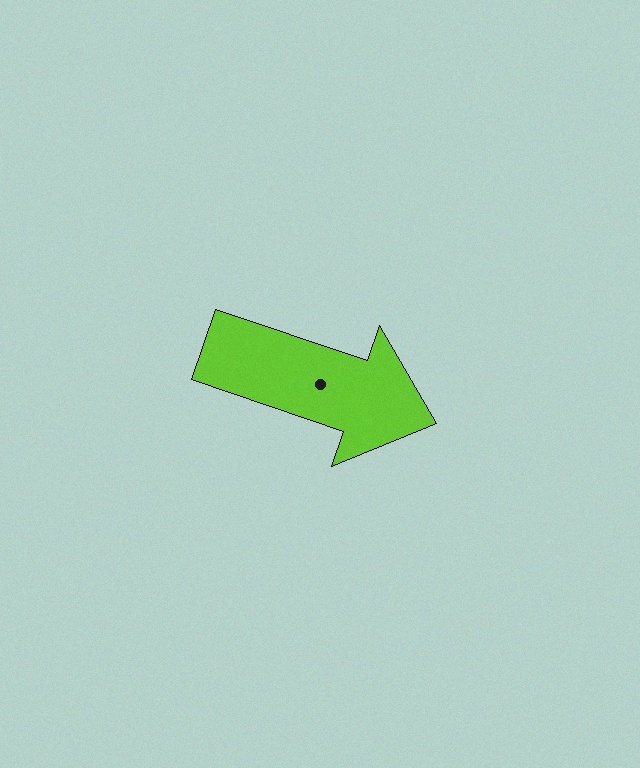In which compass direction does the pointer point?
East.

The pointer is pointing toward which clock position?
Roughly 4 o'clock.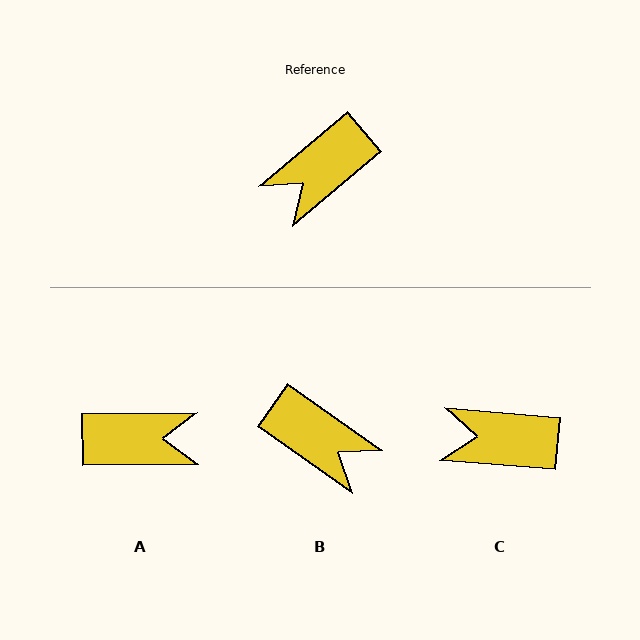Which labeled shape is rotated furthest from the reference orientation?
A, about 141 degrees away.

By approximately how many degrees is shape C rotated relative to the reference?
Approximately 45 degrees clockwise.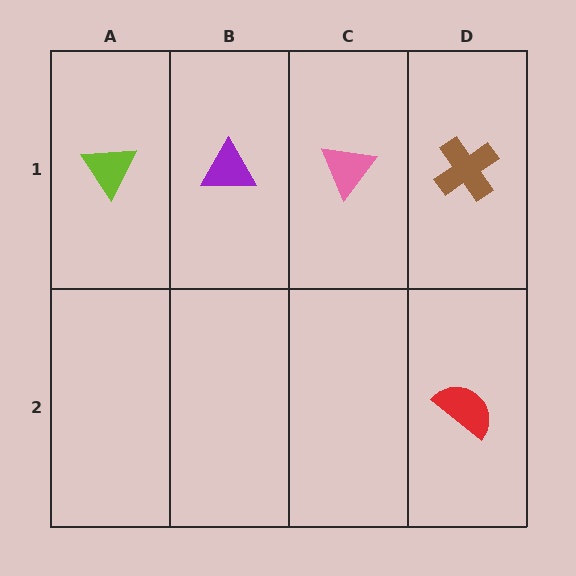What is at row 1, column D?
A brown cross.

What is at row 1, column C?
A pink triangle.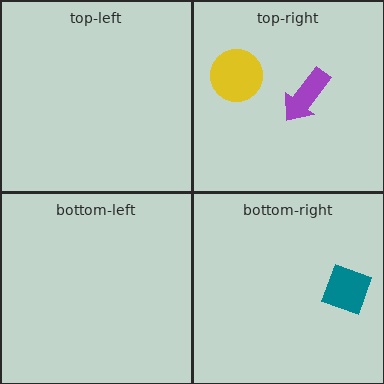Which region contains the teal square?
The bottom-right region.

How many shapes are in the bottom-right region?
1.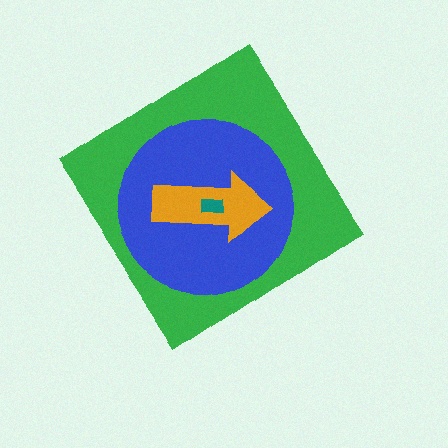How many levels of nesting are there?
4.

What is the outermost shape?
The green diamond.